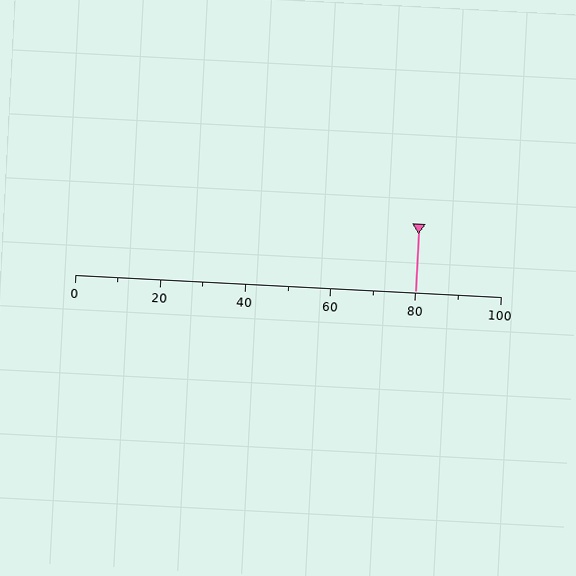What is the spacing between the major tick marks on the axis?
The major ticks are spaced 20 apart.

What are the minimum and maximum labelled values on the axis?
The axis runs from 0 to 100.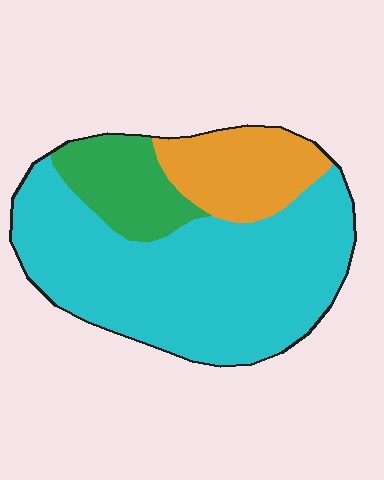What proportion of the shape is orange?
Orange covers 19% of the shape.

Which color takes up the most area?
Cyan, at roughly 65%.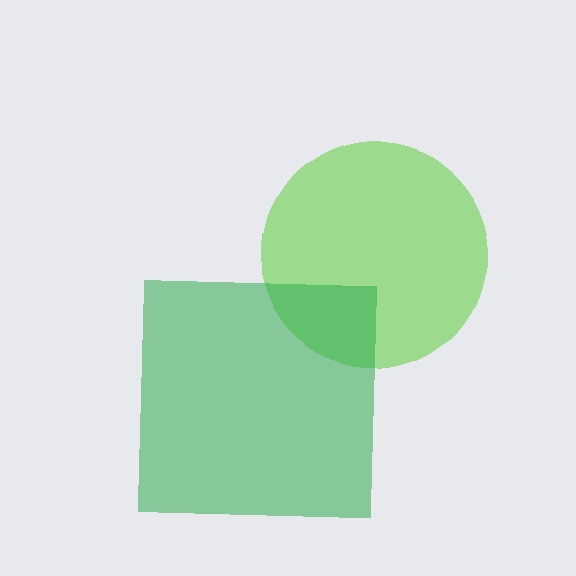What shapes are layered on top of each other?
The layered shapes are: a lime circle, a green square.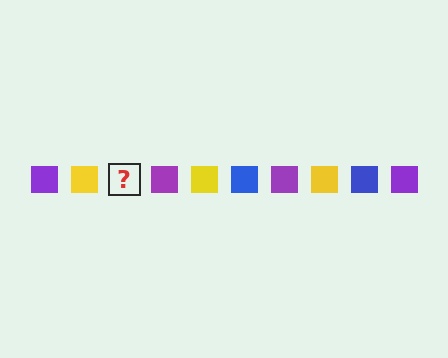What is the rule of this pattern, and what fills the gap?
The rule is that the pattern cycles through purple, yellow, blue squares. The gap should be filled with a blue square.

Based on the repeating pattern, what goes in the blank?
The blank should be a blue square.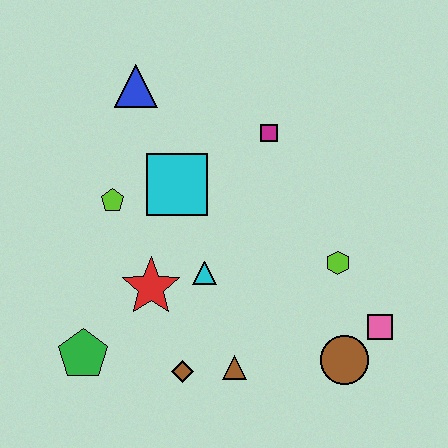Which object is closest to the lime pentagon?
The cyan square is closest to the lime pentagon.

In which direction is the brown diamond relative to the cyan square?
The brown diamond is below the cyan square.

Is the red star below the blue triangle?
Yes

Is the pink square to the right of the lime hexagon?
Yes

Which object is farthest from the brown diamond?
The blue triangle is farthest from the brown diamond.